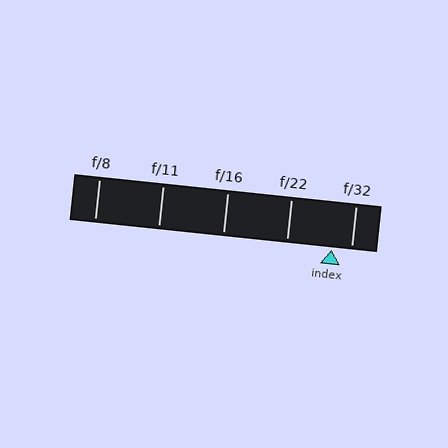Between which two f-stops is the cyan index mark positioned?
The index mark is between f/22 and f/32.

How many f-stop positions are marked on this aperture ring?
There are 5 f-stop positions marked.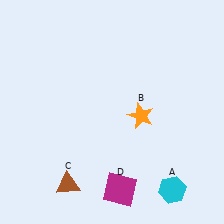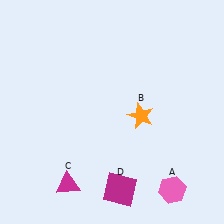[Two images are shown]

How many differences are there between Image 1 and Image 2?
There are 2 differences between the two images.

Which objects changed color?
A changed from cyan to pink. C changed from brown to magenta.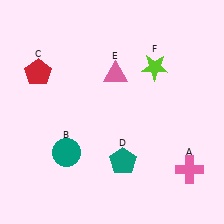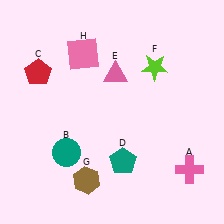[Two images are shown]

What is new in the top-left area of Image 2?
A pink square (H) was added in the top-left area of Image 2.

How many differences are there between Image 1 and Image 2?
There are 2 differences between the two images.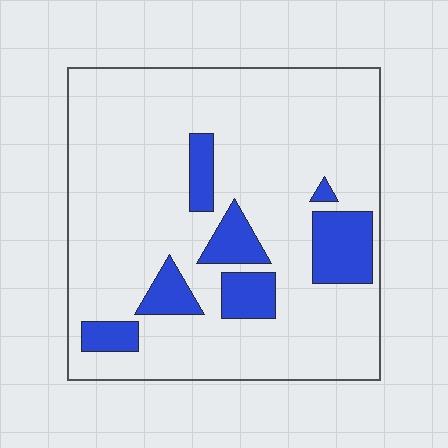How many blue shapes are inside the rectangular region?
7.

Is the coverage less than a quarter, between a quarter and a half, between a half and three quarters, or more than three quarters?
Less than a quarter.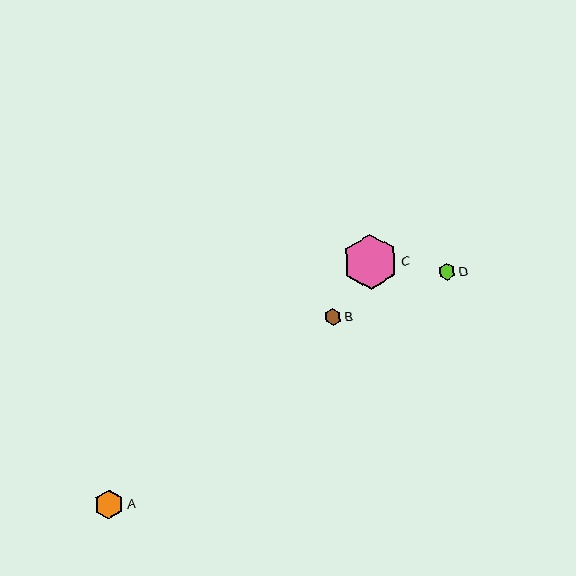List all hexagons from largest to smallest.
From largest to smallest: C, A, B, D.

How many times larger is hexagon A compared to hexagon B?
Hexagon A is approximately 1.8 times the size of hexagon B.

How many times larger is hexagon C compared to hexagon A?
Hexagon C is approximately 1.9 times the size of hexagon A.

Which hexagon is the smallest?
Hexagon D is the smallest with a size of approximately 16 pixels.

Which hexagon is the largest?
Hexagon C is the largest with a size of approximately 55 pixels.